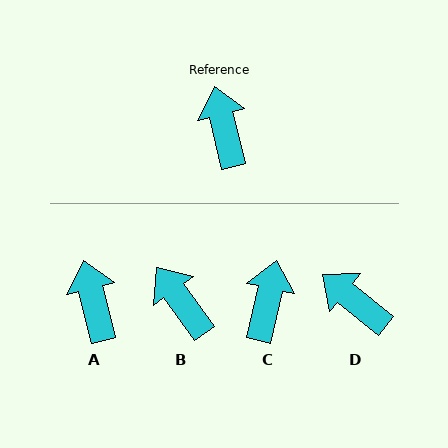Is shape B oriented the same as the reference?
No, it is off by about 22 degrees.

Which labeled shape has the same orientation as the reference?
A.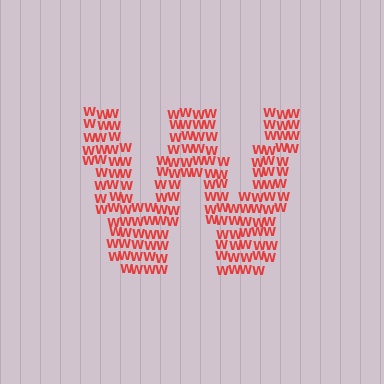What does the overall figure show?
The overall figure shows the letter W.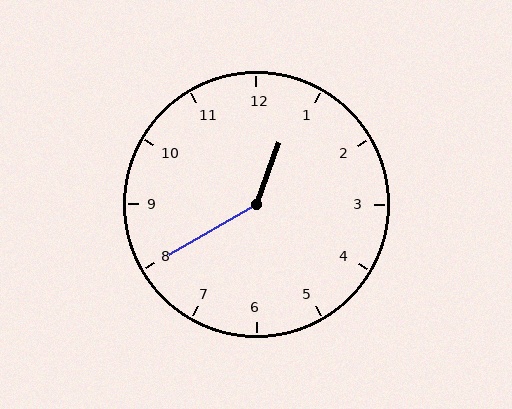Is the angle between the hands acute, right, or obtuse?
It is obtuse.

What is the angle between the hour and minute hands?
Approximately 140 degrees.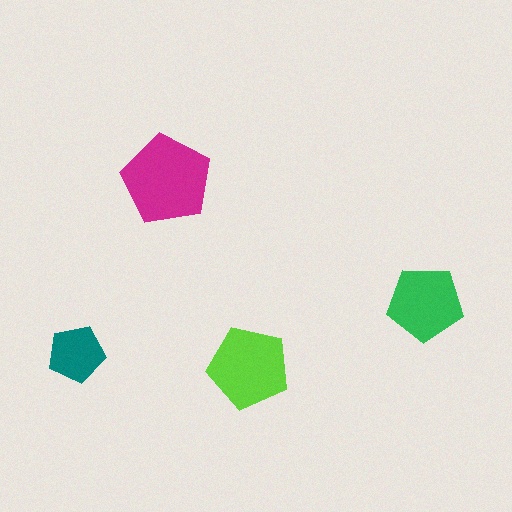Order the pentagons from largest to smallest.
the magenta one, the lime one, the green one, the teal one.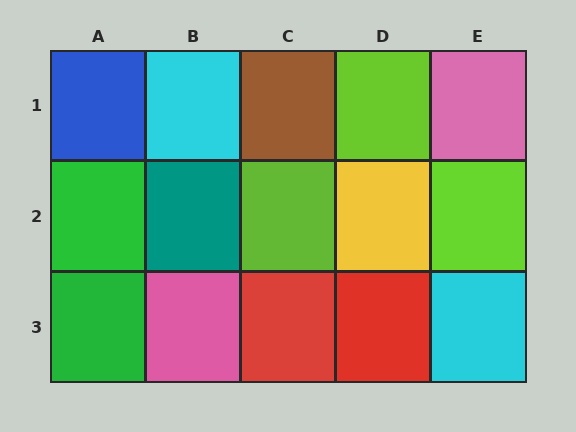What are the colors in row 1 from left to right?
Blue, cyan, brown, lime, pink.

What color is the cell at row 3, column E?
Cyan.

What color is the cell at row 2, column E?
Lime.